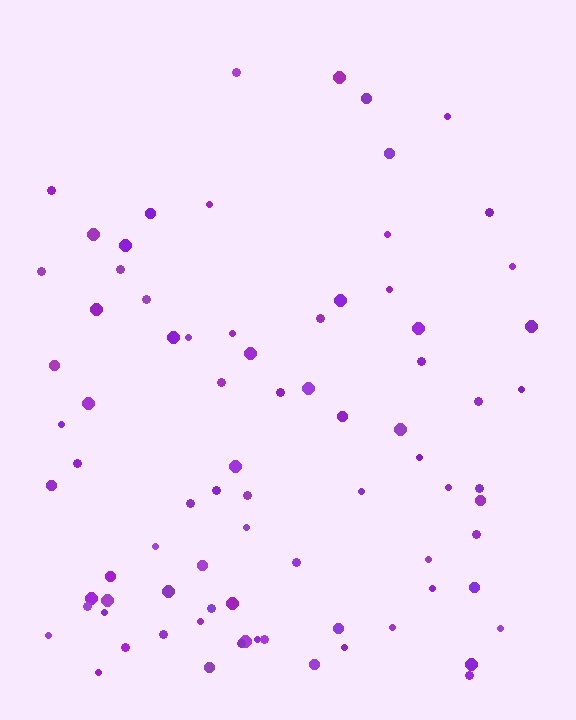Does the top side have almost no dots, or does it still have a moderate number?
Still a moderate number, just noticeably fewer than the bottom.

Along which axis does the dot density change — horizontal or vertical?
Vertical.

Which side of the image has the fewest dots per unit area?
The top.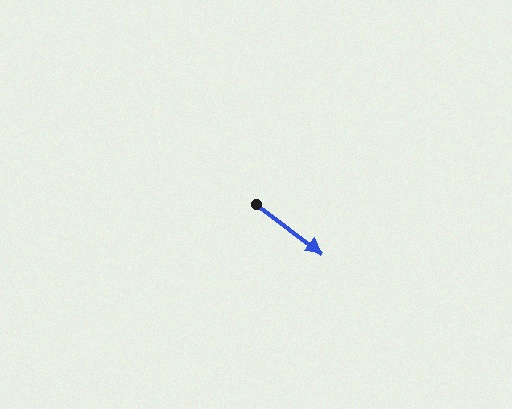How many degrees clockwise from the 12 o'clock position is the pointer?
Approximately 127 degrees.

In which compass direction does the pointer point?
Southeast.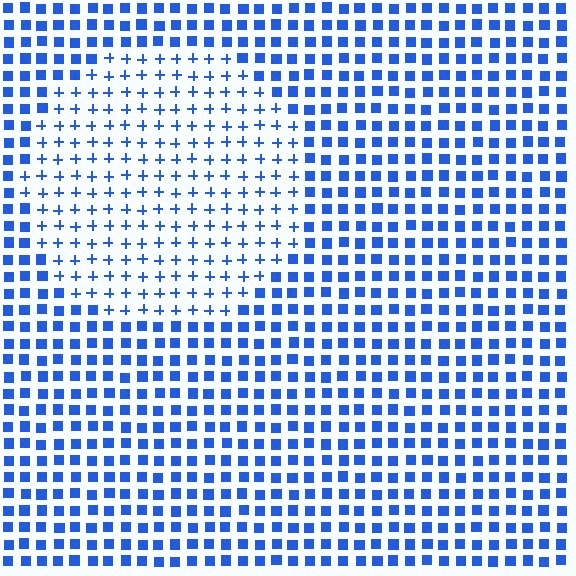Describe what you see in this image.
The image is filled with small blue elements arranged in a uniform grid. A circle-shaped region contains plus signs, while the surrounding area contains squares. The boundary is defined purely by the change in element shape.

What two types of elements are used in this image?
The image uses plus signs inside the circle region and squares outside it.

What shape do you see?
I see a circle.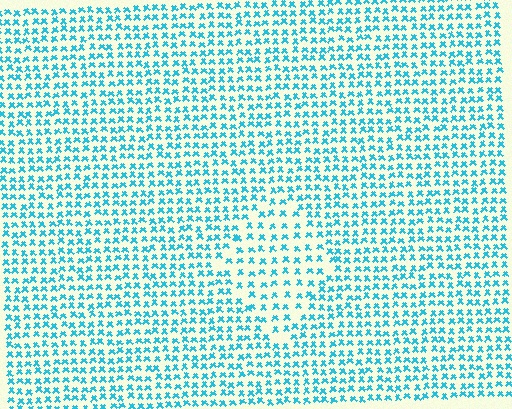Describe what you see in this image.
The image contains small cyan elements arranged at two different densities. A diamond-shaped region is visible where the elements are less densely packed than the surrounding area.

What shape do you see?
I see a diamond.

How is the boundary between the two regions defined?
The boundary is defined by a change in element density (approximately 1.6x ratio). All elements are the same color, size, and shape.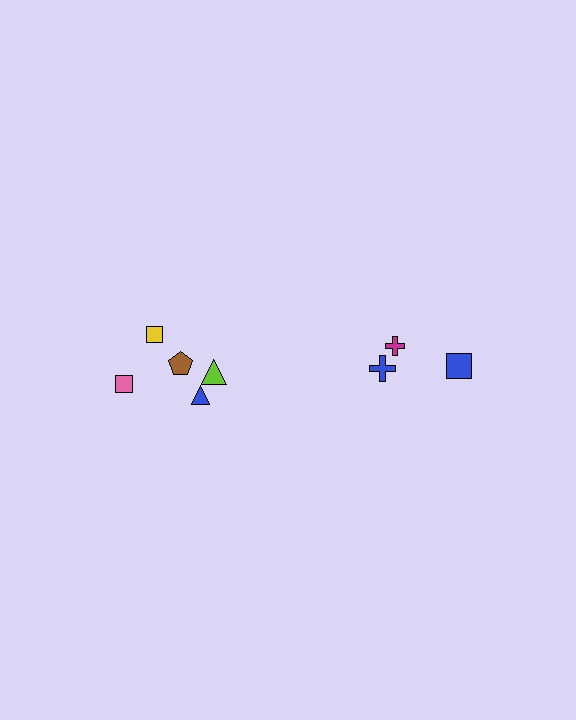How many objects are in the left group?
There are 5 objects.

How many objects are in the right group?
There are 3 objects.